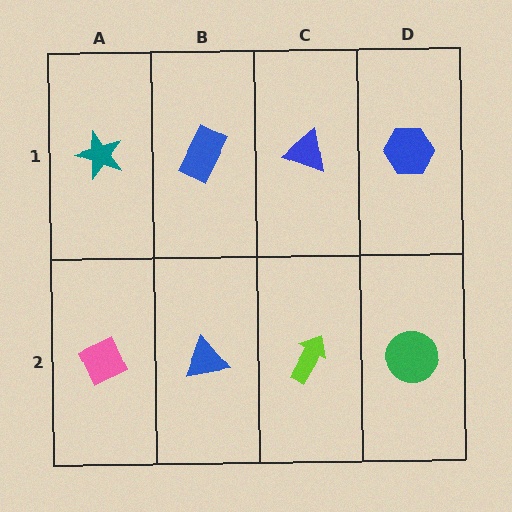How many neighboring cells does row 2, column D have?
2.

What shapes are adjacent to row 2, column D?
A blue hexagon (row 1, column D), a lime arrow (row 2, column C).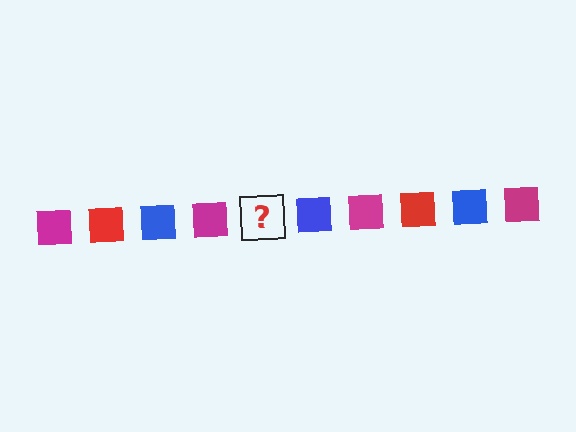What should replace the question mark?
The question mark should be replaced with a red square.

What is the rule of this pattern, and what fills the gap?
The rule is that the pattern cycles through magenta, red, blue squares. The gap should be filled with a red square.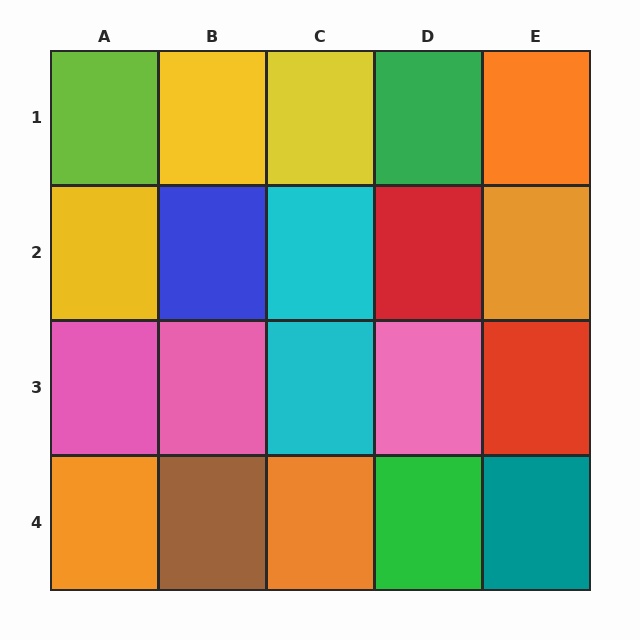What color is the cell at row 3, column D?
Pink.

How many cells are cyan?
2 cells are cyan.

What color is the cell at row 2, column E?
Orange.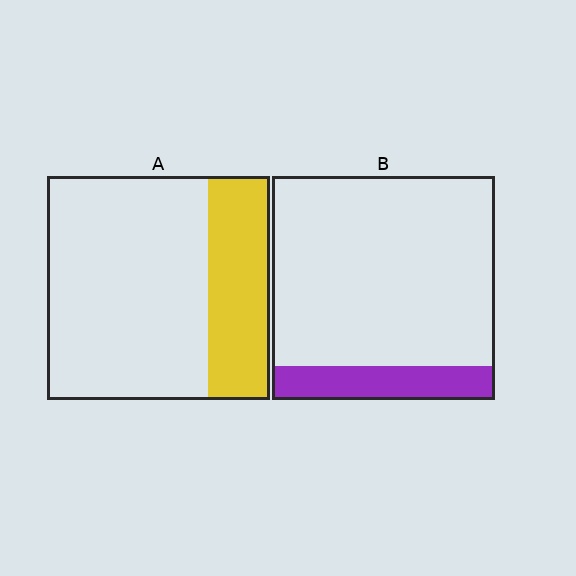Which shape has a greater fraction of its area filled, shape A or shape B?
Shape A.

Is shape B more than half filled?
No.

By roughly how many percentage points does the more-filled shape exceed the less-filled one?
By roughly 15 percentage points (A over B).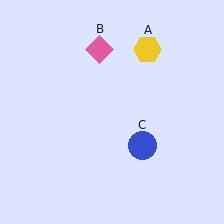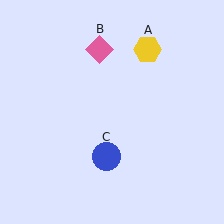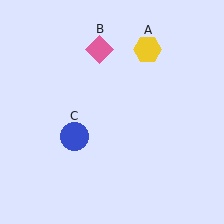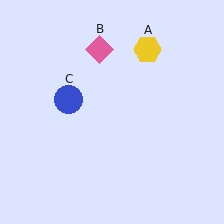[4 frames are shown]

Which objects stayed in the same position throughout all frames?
Yellow hexagon (object A) and pink diamond (object B) remained stationary.